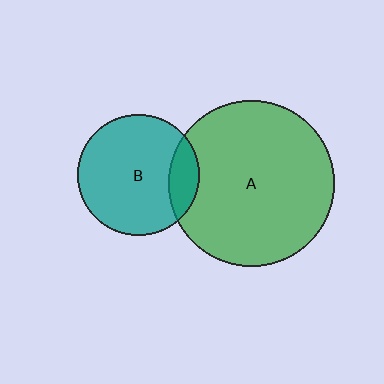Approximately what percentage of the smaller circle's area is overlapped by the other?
Approximately 15%.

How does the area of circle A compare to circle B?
Approximately 1.9 times.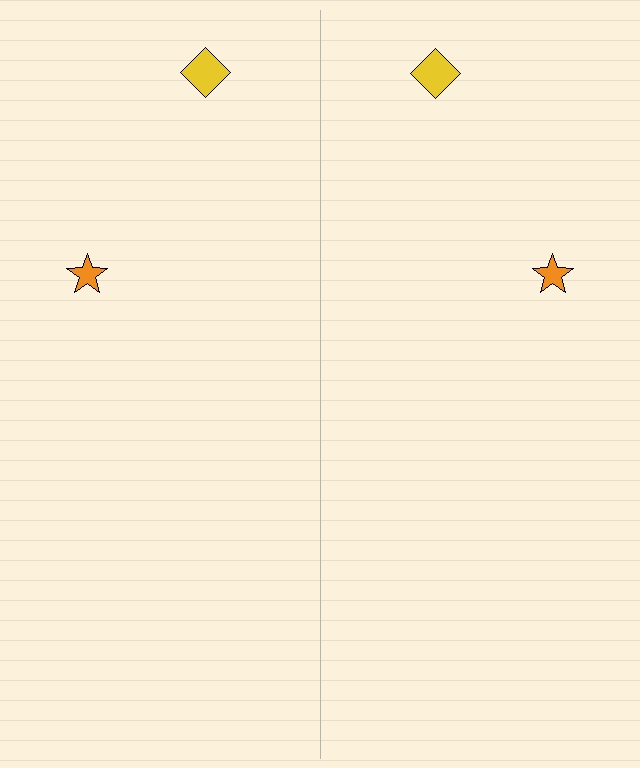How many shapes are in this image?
There are 4 shapes in this image.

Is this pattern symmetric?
Yes, this pattern has bilateral (reflection) symmetry.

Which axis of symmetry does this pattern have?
The pattern has a vertical axis of symmetry running through the center of the image.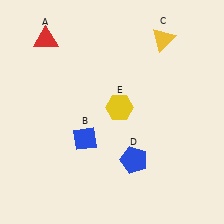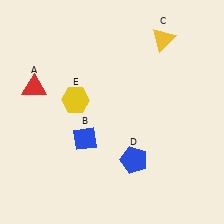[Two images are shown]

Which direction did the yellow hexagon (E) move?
The yellow hexagon (E) moved left.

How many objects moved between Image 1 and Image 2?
2 objects moved between the two images.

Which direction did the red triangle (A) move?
The red triangle (A) moved down.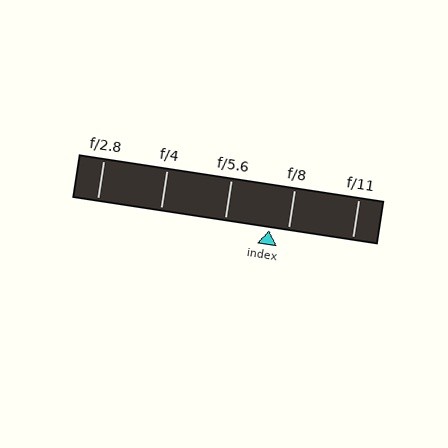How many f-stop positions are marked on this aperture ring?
There are 5 f-stop positions marked.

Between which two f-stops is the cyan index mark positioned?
The index mark is between f/5.6 and f/8.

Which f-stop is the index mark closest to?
The index mark is closest to f/8.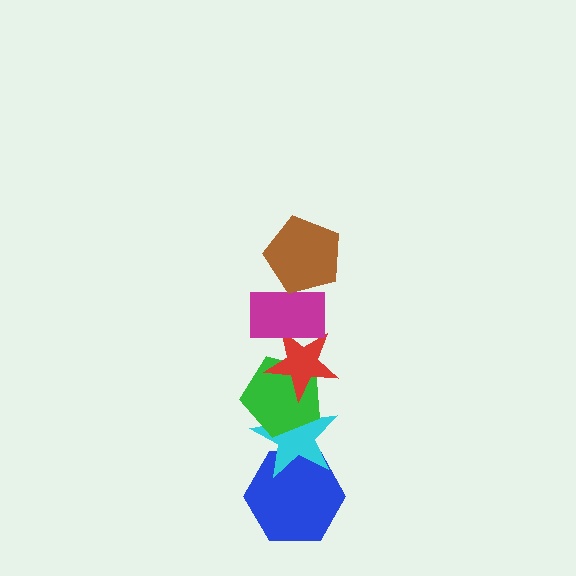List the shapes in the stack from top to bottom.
From top to bottom: the brown pentagon, the magenta rectangle, the red star, the green pentagon, the cyan star, the blue hexagon.